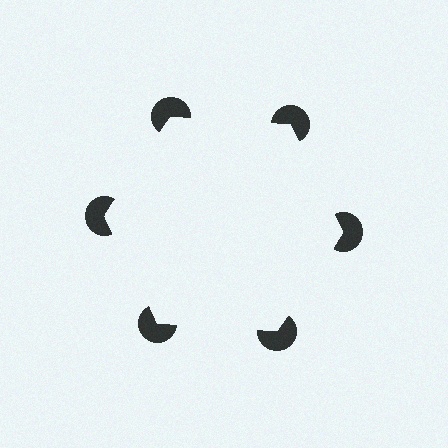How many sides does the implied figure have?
6 sides.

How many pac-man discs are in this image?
There are 6 — one at each vertex of the illusory hexagon.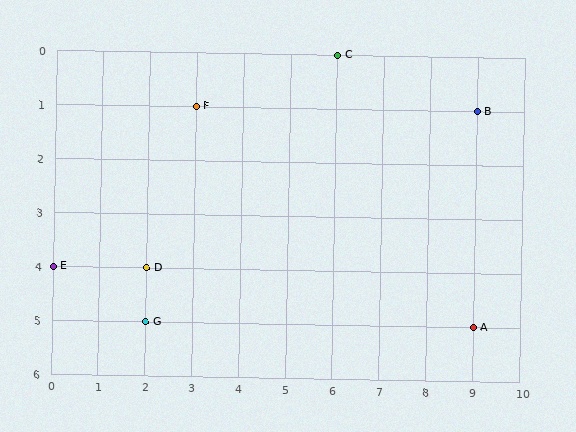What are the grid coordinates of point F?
Point F is at grid coordinates (3, 1).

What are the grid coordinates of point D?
Point D is at grid coordinates (2, 4).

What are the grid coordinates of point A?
Point A is at grid coordinates (9, 5).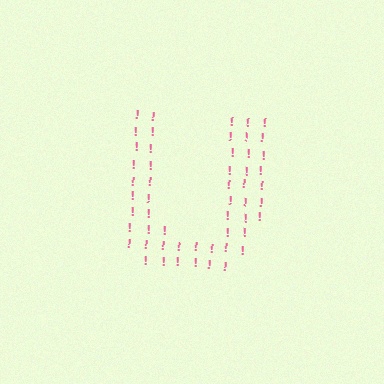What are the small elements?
The small elements are exclamation marks.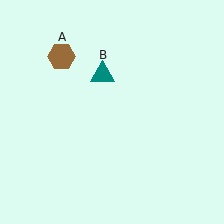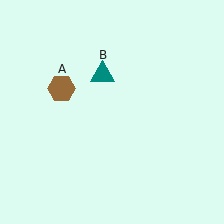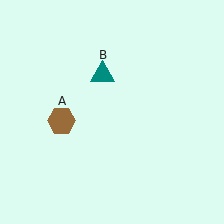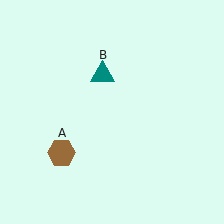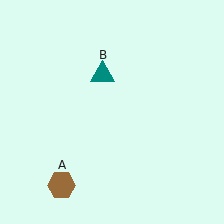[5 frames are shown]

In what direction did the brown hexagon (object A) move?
The brown hexagon (object A) moved down.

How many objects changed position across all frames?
1 object changed position: brown hexagon (object A).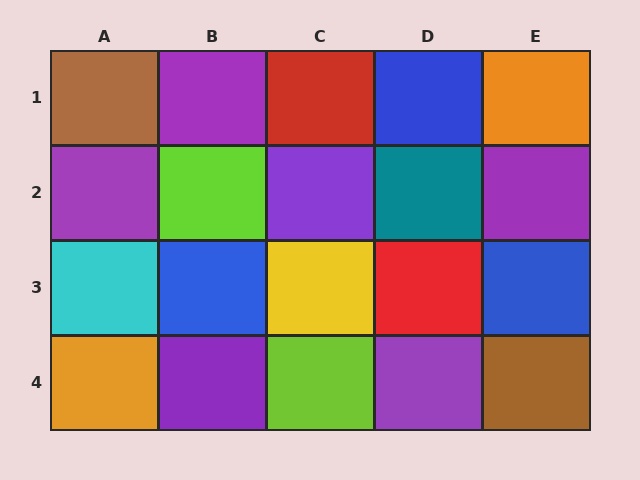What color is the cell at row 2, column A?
Purple.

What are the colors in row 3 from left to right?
Cyan, blue, yellow, red, blue.